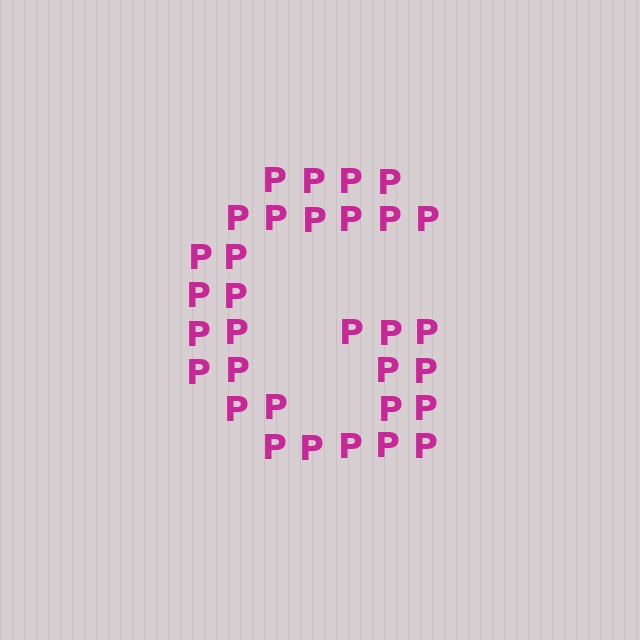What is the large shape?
The large shape is the letter G.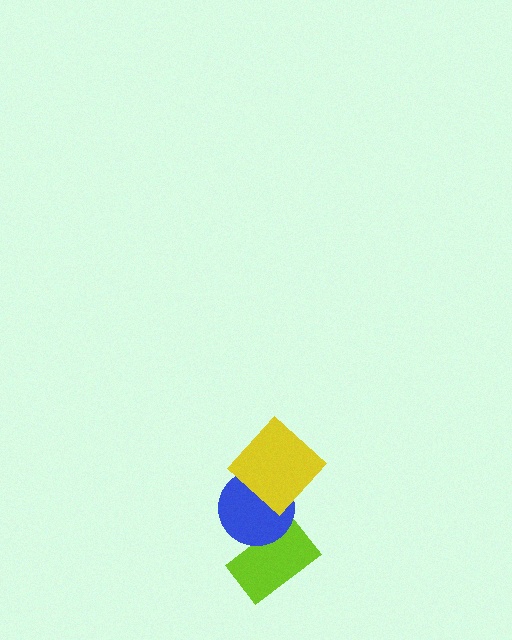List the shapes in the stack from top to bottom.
From top to bottom: the yellow diamond, the blue circle, the lime rectangle.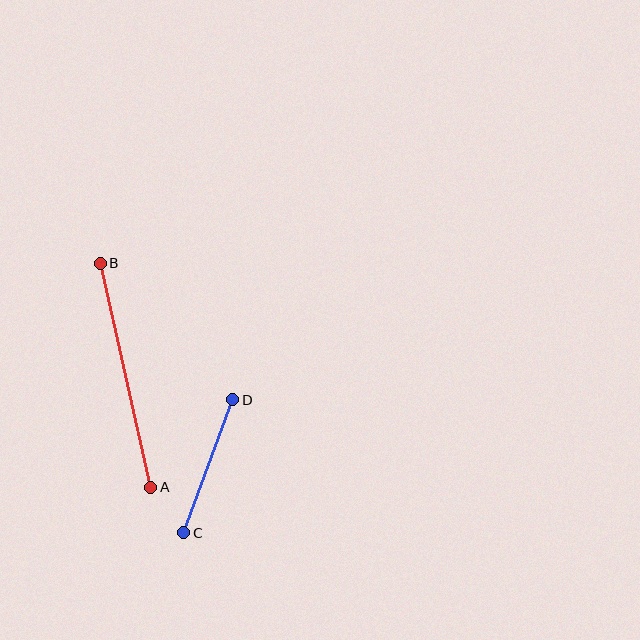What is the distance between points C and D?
The distance is approximately 142 pixels.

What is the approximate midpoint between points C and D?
The midpoint is at approximately (208, 466) pixels.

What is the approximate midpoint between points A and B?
The midpoint is at approximately (126, 375) pixels.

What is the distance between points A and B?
The distance is approximately 230 pixels.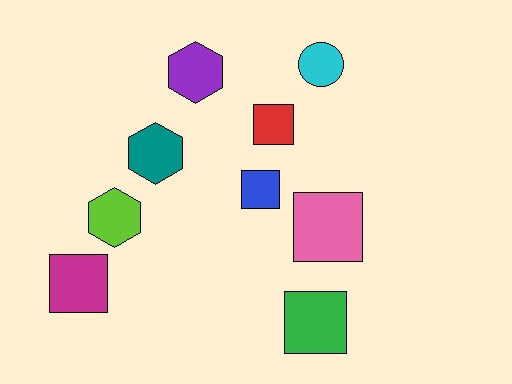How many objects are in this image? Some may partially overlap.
There are 9 objects.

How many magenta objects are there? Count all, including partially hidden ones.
There is 1 magenta object.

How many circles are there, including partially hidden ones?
There is 1 circle.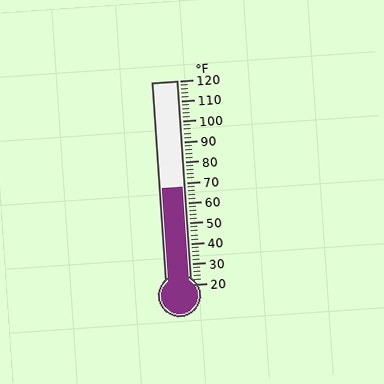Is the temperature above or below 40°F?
The temperature is above 40°F.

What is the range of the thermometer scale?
The thermometer scale ranges from 20°F to 120°F.